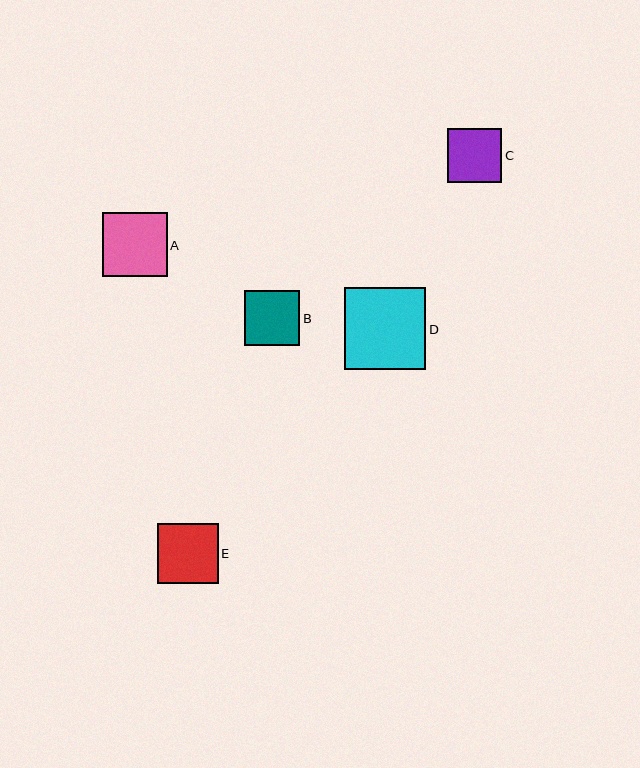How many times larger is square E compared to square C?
Square E is approximately 1.1 times the size of square C.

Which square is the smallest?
Square C is the smallest with a size of approximately 54 pixels.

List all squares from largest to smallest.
From largest to smallest: D, A, E, B, C.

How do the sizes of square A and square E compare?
Square A and square E are approximately the same size.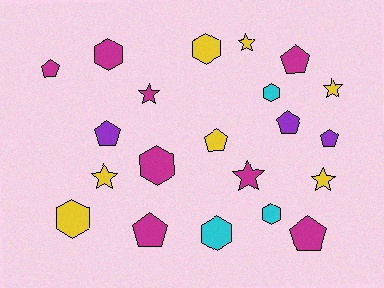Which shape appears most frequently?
Pentagon, with 8 objects.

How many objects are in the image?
There are 21 objects.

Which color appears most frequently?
Magenta, with 8 objects.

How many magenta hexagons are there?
There are 2 magenta hexagons.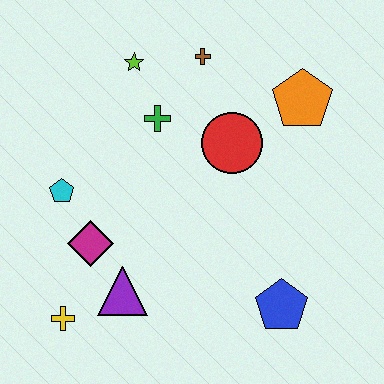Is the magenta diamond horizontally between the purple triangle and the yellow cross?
Yes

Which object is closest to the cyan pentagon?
The magenta diamond is closest to the cyan pentagon.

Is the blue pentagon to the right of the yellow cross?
Yes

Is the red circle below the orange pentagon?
Yes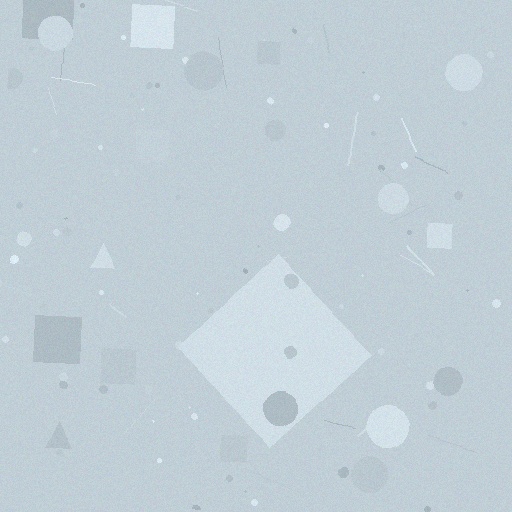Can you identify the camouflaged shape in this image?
The camouflaged shape is a diamond.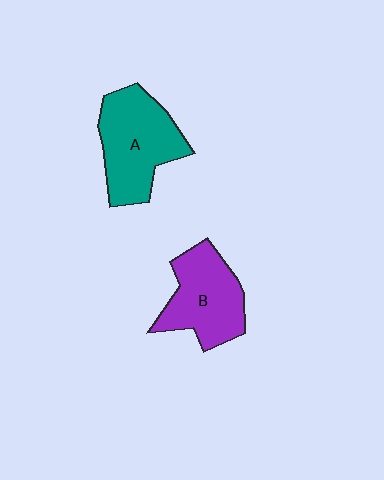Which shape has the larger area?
Shape A (teal).